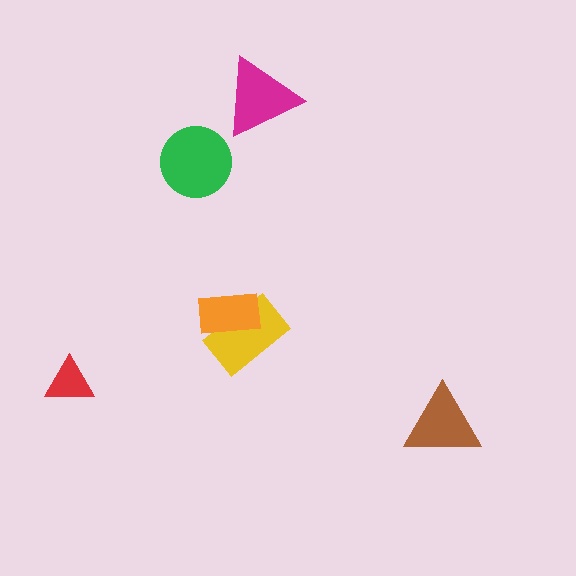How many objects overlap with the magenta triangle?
0 objects overlap with the magenta triangle.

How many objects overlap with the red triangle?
0 objects overlap with the red triangle.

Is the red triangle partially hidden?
No, no other shape covers it.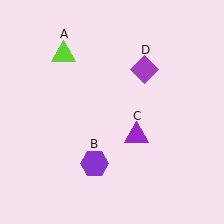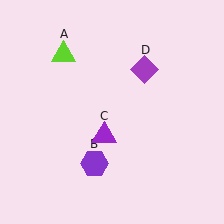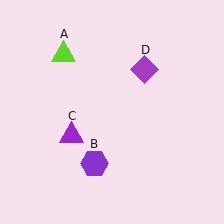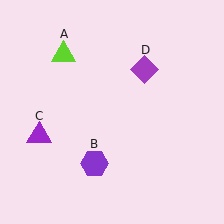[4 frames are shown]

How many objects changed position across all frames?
1 object changed position: purple triangle (object C).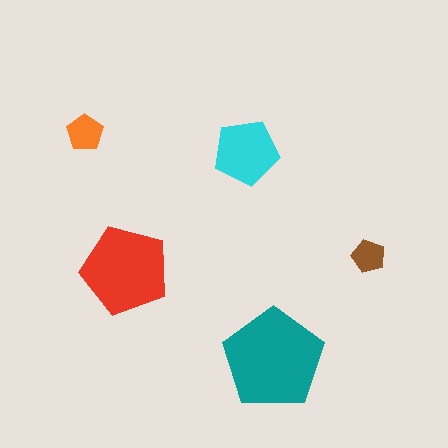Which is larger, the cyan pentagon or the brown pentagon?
The cyan one.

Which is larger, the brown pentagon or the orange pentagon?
The orange one.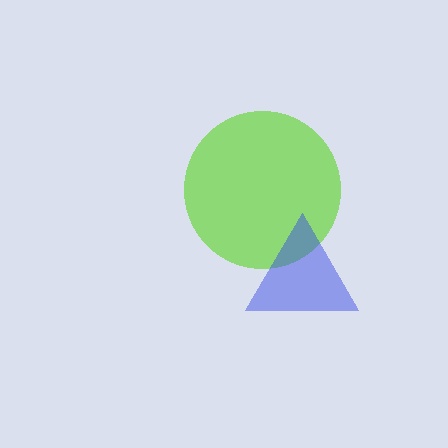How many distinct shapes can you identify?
There are 2 distinct shapes: a lime circle, a blue triangle.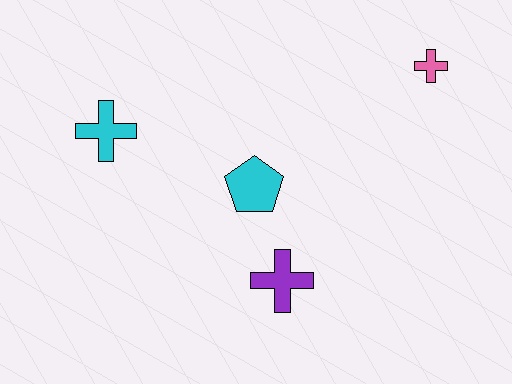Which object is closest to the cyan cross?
The cyan pentagon is closest to the cyan cross.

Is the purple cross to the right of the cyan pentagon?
Yes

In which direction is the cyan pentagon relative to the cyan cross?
The cyan pentagon is to the right of the cyan cross.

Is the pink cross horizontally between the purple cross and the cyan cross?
No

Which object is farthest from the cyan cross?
The pink cross is farthest from the cyan cross.